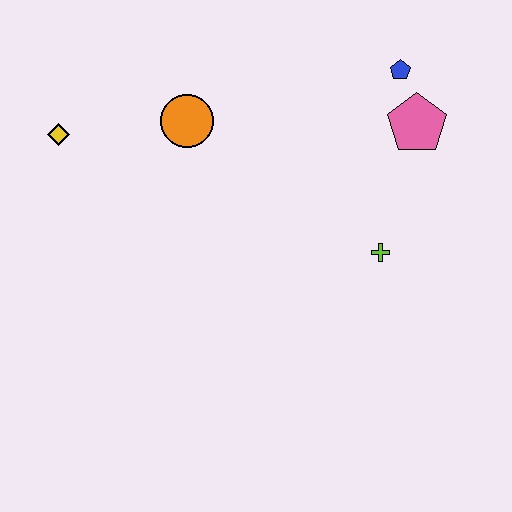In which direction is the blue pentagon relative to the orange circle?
The blue pentagon is to the right of the orange circle.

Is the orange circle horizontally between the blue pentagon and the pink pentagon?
No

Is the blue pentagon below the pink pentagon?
No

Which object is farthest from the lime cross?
The yellow diamond is farthest from the lime cross.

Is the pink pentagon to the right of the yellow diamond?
Yes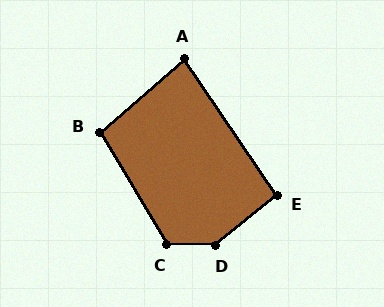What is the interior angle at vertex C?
Approximately 121 degrees (obtuse).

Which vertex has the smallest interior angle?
A, at approximately 83 degrees.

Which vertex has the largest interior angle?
D, at approximately 140 degrees.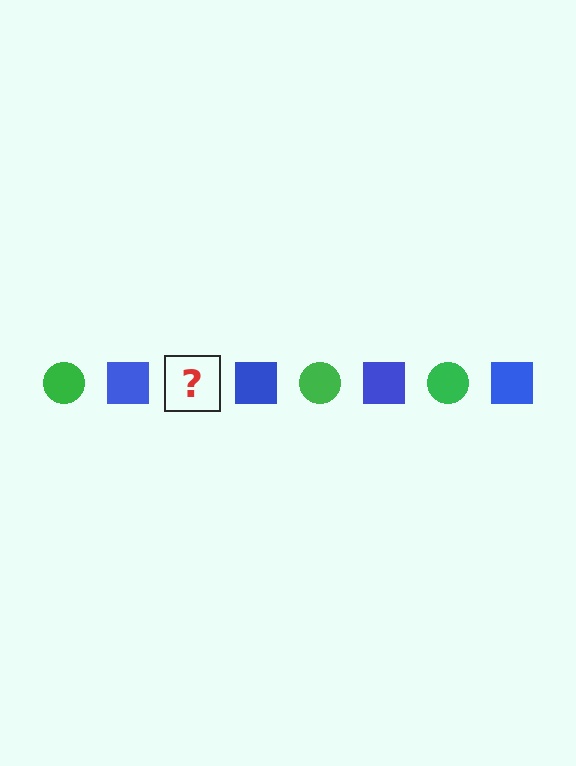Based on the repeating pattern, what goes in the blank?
The blank should be a green circle.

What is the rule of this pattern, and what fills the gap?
The rule is that the pattern alternates between green circle and blue square. The gap should be filled with a green circle.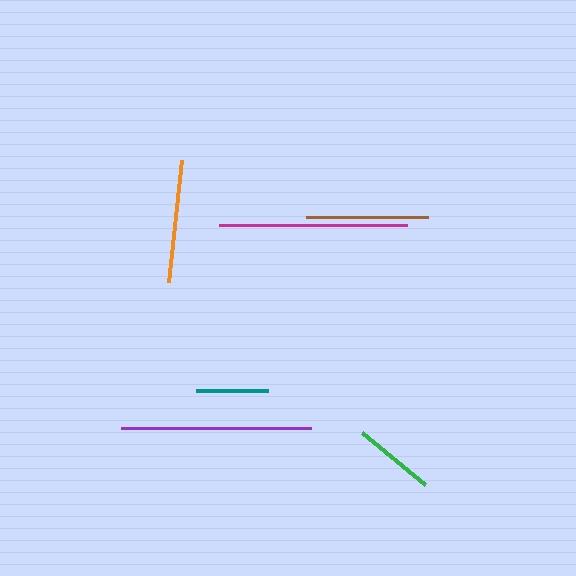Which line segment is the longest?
The purple line is the longest at approximately 190 pixels.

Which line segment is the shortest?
The teal line is the shortest at approximately 72 pixels.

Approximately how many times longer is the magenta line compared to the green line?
The magenta line is approximately 2.3 times the length of the green line.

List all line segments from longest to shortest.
From longest to shortest: purple, magenta, orange, brown, green, teal.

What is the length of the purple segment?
The purple segment is approximately 190 pixels long.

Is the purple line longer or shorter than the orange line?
The purple line is longer than the orange line.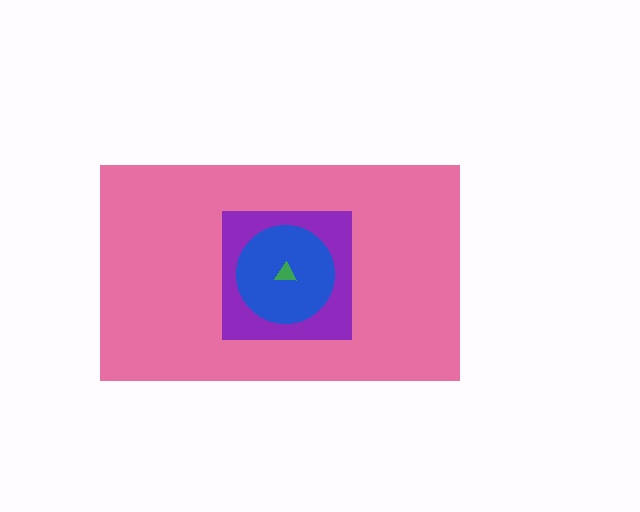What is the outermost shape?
The pink rectangle.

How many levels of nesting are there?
4.